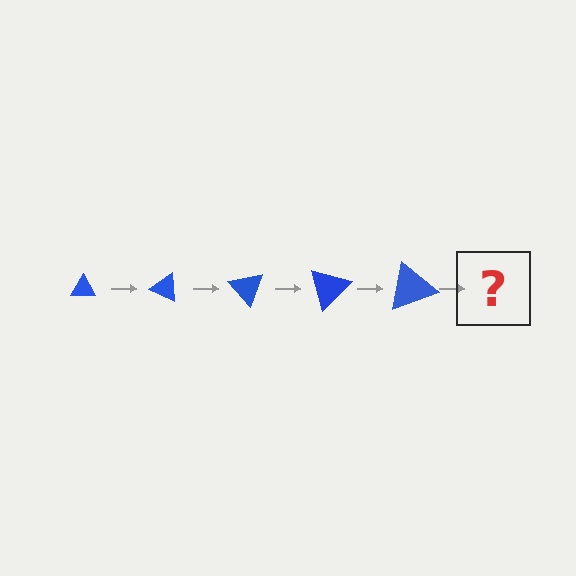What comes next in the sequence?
The next element should be a triangle, larger than the previous one and rotated 125 degrees from the start.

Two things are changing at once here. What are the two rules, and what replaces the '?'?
The two rules are that the triangle grows larger each step and it rotates 25 degrees each step. The '?' should be a triangle, larger than the previous one and rotated 125 degrees from the start.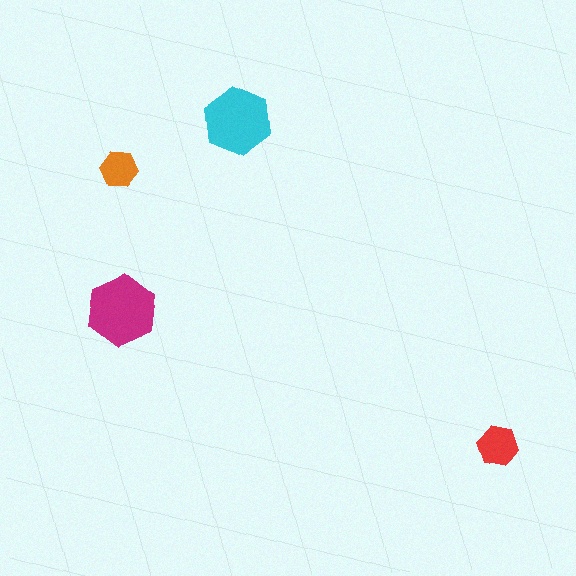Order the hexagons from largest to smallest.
the magenta one, the cyan one, the red one, the orange one.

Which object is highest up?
The cyan hexagon is topmost.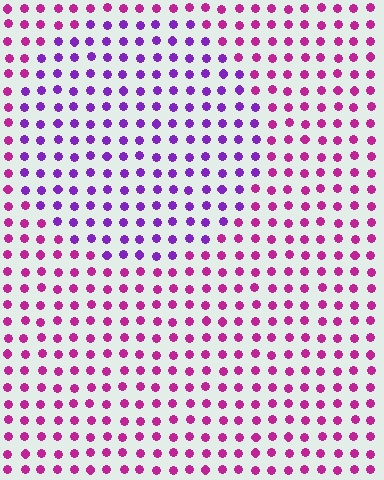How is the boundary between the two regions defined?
The boundary is defined purely by a slight shift in hue (about 40 degrees). Spacing, size, and orientation are identical on both sides.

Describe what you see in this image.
The image is filled with small magenta elements in a uniform arrangement. A circle-shaped region is visible where the elements are tinted to a slightly different hue, forming a subtle color boundary.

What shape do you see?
I see a circle.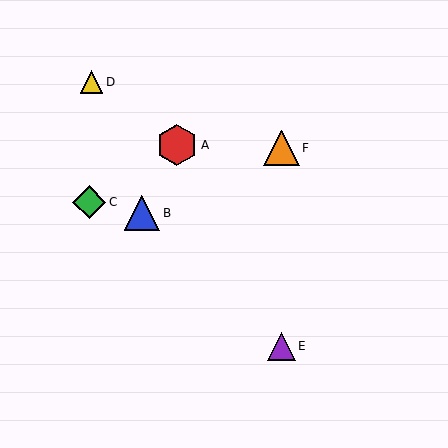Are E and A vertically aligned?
No, E is at x≈281 and A is at x≈177.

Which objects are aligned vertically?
Objects E, F are aligned vertically.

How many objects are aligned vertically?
2 objects (E, F) are aligned vertically.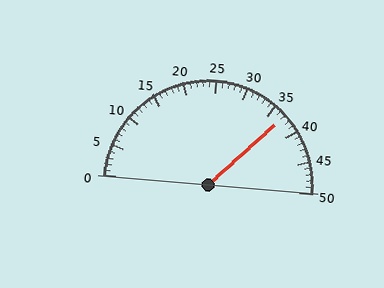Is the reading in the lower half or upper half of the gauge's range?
The reading is in the upper half of the range (0 to 50).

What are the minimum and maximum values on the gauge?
The gauge ranges from 0 to 50.